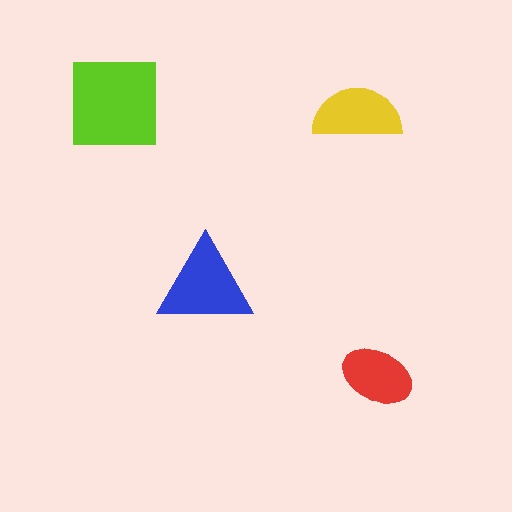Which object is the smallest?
The red ellipse.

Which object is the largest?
The lime square.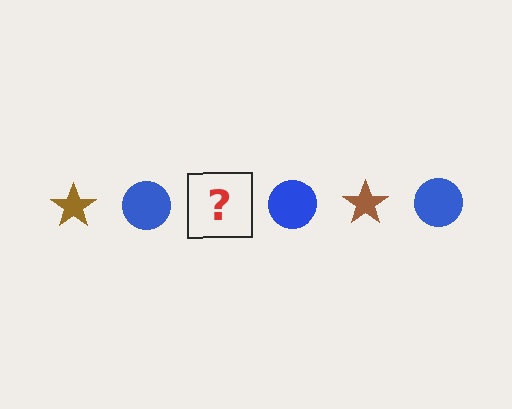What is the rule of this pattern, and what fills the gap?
The rule is that the pattern alternates between brown star and blue circle. The gap should be filled with a brown star.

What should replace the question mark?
The question mark should be replaced with a brown star.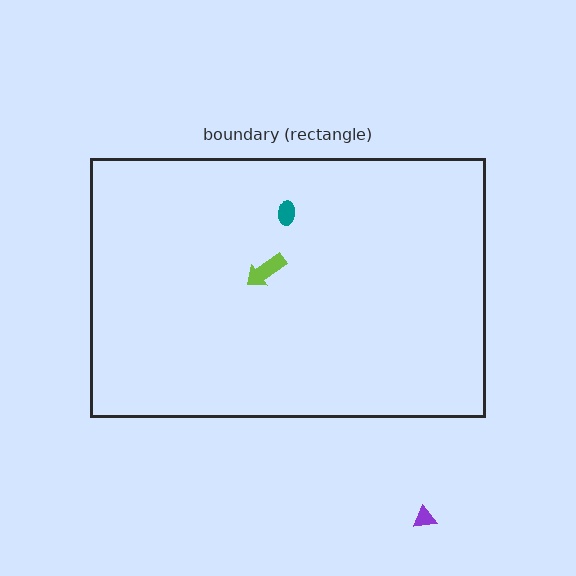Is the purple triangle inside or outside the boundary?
Outside.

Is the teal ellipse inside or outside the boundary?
Inside.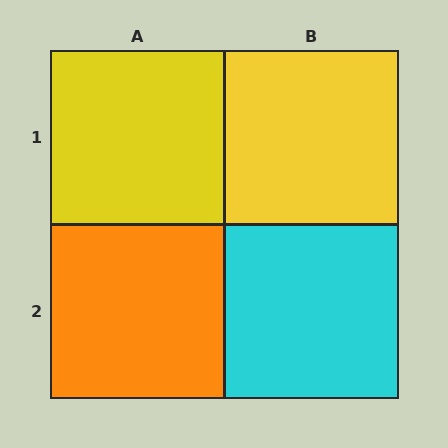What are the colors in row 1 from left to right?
Yellow, yellow.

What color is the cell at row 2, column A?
Orange.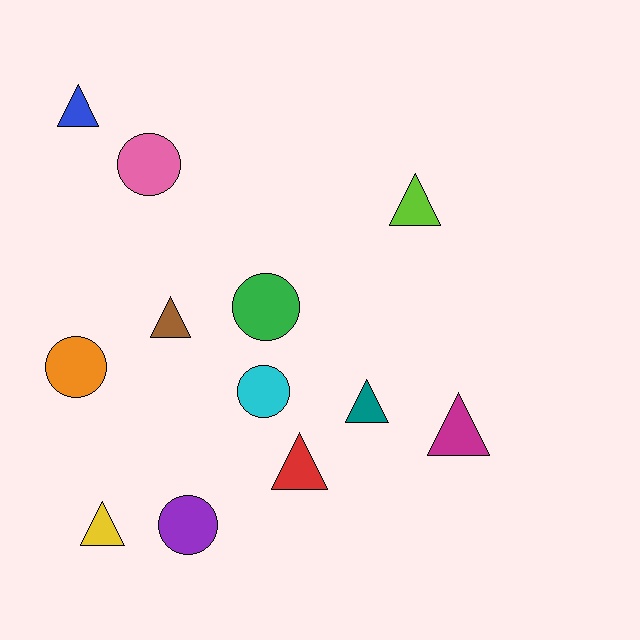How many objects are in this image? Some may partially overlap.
There are 12 objects.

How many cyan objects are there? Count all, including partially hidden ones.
There is 1 cyan object.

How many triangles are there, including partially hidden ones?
There are 7 triangles.